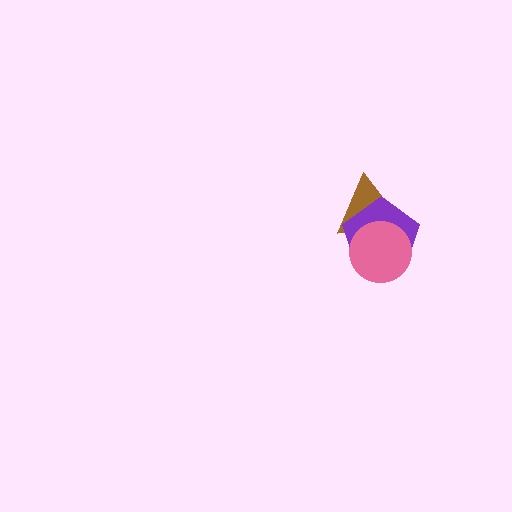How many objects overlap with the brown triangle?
2 objects overlap with the brown triangle.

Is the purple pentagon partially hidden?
Yes, it is partially covered by another shape.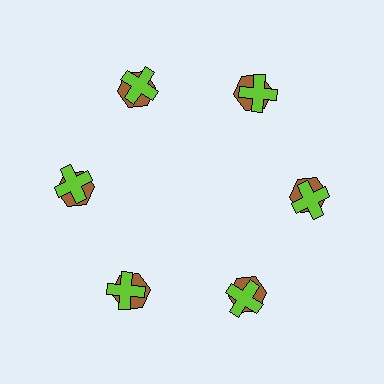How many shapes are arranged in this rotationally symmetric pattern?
There are 12 shapes, arranged in 6 groups of 2.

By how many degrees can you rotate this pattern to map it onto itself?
The pattern maps onto itself every 60 degrees of rotation.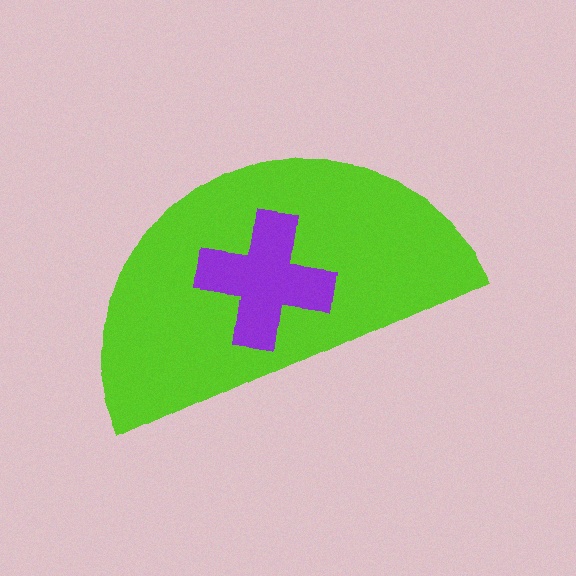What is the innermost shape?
The purple cross.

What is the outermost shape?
The lime semicircle.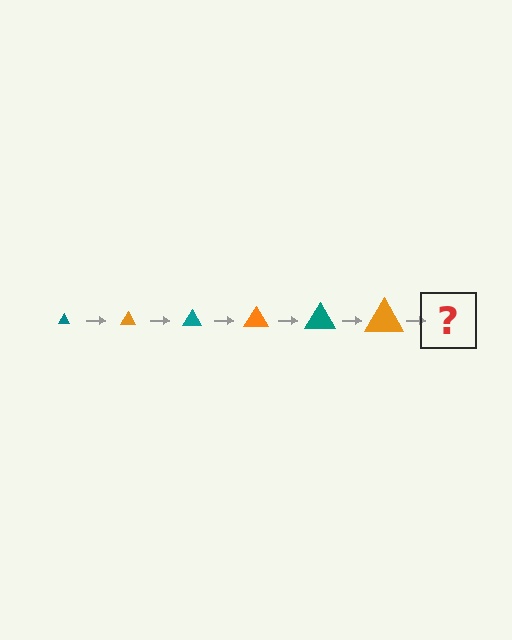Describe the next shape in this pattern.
It should be a teal triangle, larger than the previous one.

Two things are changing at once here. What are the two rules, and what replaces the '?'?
The two rules are that the triangle grows larger each step and the color cycles through teal and orange. The '?' should be a teal triangle, larger than the previous one.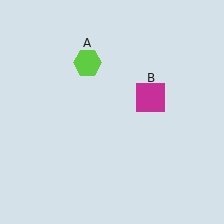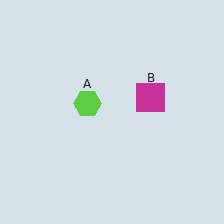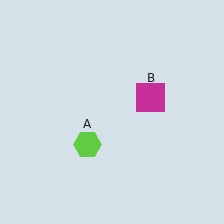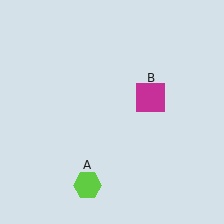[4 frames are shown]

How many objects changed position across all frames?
1 object changed position: lime hexagon (object A).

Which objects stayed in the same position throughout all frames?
Magenta square (object B) remained stationary.